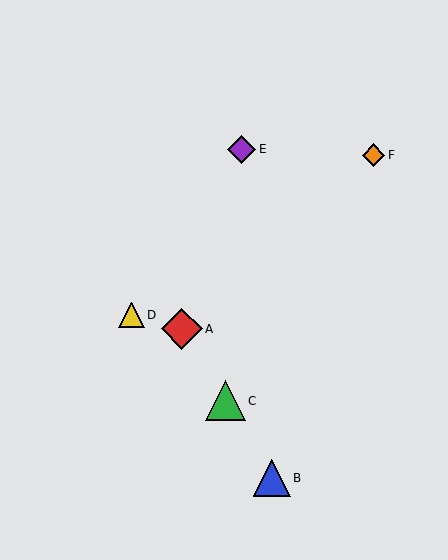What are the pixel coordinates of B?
Object B is at (272, 478).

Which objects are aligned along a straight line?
Objects A, B, C are aligned along a straight line.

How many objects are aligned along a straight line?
3 objects (A, B, C) are aligned along a straight line.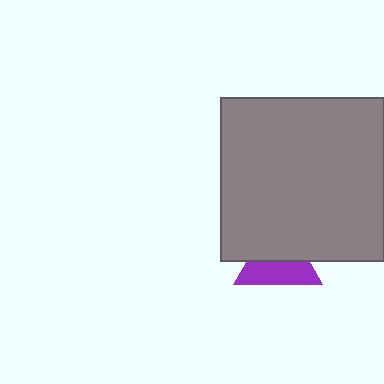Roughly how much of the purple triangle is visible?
About half of it is visible (roughly 52%).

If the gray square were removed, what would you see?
You would see the complete purple triangle.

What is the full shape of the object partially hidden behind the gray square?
The partially hidden object is a purple triangle.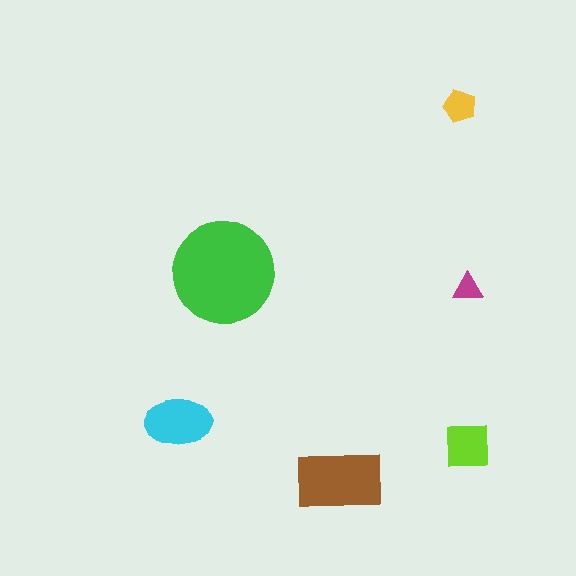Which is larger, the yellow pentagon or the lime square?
The lime square.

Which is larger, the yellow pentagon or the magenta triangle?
The yellow pentagon.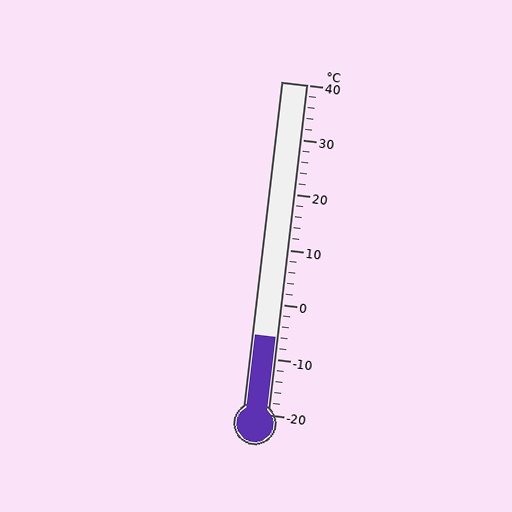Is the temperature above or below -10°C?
The temperature is above -10°C.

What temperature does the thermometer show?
The thermometer shows approximately -6°C.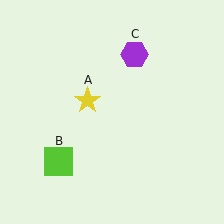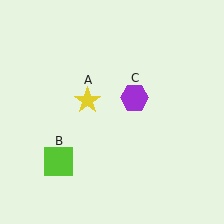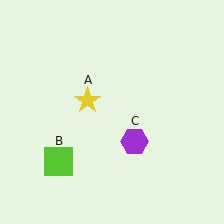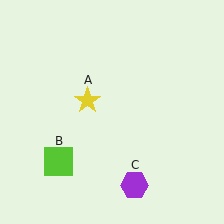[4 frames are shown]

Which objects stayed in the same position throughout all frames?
Yellow star (object A) and lime square (object B) remained stationary.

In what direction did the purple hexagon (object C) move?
The purple hexagon (object C) moved down.